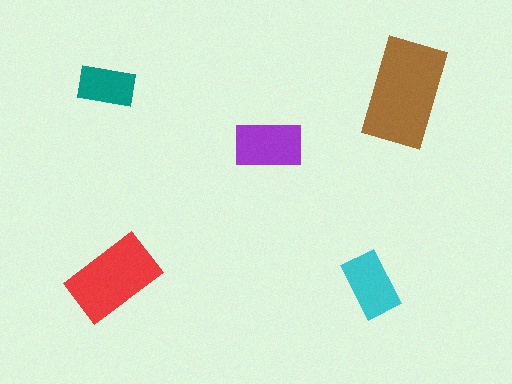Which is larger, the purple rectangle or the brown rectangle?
The brown one.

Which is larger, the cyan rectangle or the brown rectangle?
The brown one.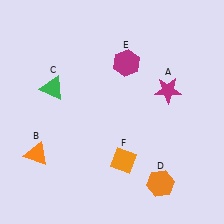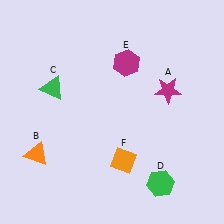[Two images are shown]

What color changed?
The hexagon (D) changed from orange in Image 1 to green in Image 2.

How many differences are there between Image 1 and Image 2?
There is 1 difference between the two images.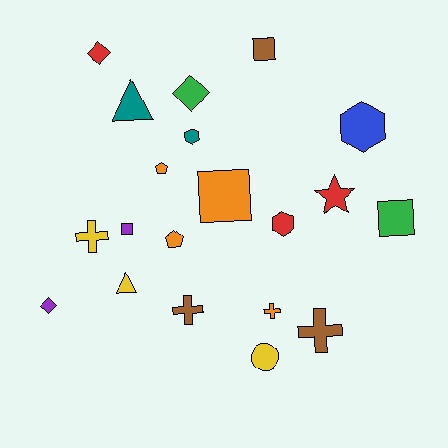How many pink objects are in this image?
There are no pink objects.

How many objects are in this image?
There are 20 objects.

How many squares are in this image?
There are 4 squares.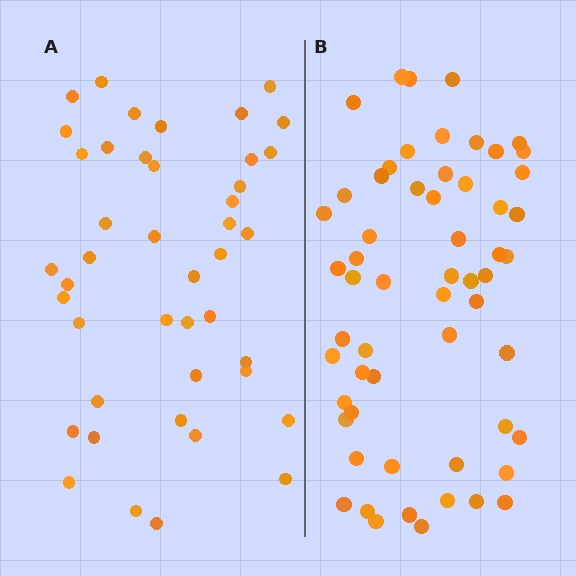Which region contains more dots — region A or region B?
Region B (the right region) has more dots.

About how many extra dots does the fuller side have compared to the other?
Region B has approximately 15 more dots than region A.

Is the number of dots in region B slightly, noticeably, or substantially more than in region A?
Region B has noticeably more, but not dramatically so. The ratio is roughly 1.3 to 1.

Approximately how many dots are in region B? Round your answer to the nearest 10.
About 60 dots. (The exact count is 58, which rounds to 60.)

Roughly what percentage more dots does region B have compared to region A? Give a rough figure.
About 35% more.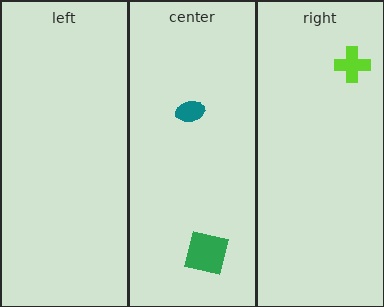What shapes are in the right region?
The lime cross.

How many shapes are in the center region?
2.